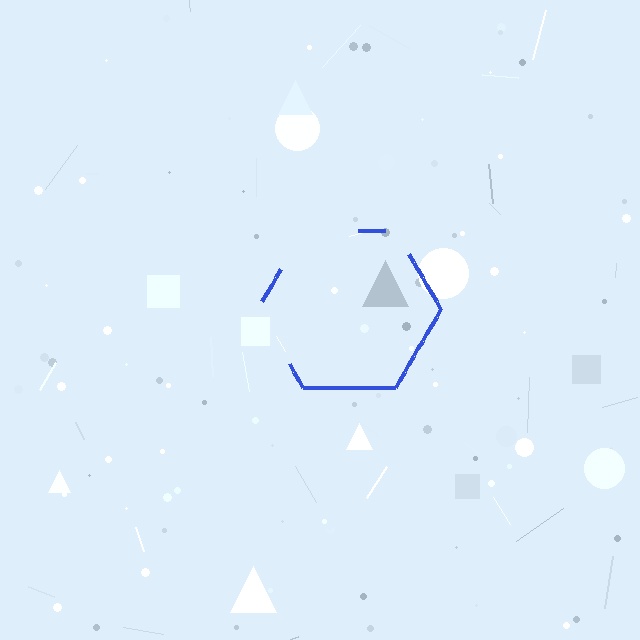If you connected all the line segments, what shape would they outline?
They would outline a hexagon.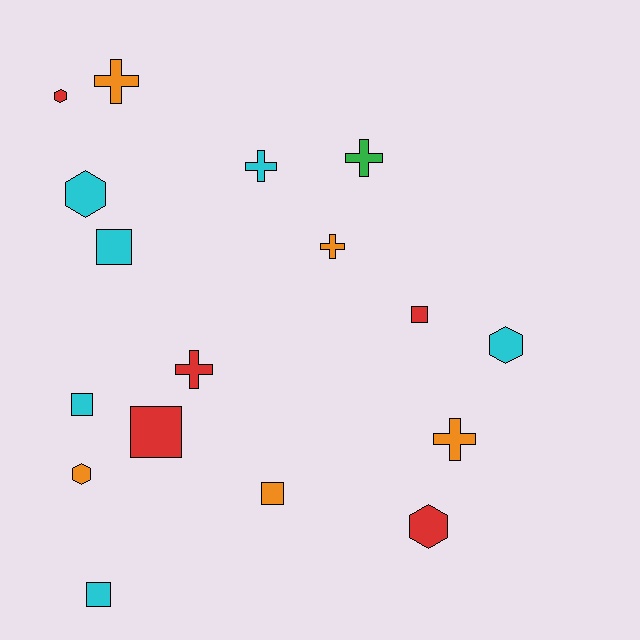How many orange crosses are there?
There are 3 orange crosses.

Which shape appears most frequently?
Square, with 6 objects.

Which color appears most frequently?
Cyan, with 6 objects.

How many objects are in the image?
There are 17 objects.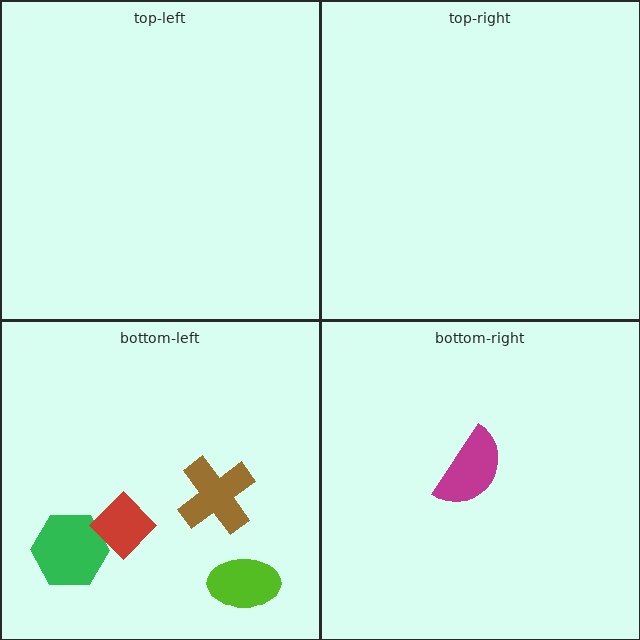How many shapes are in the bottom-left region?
4.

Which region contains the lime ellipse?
The bottom-left region.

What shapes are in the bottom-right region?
The magenta semicircle.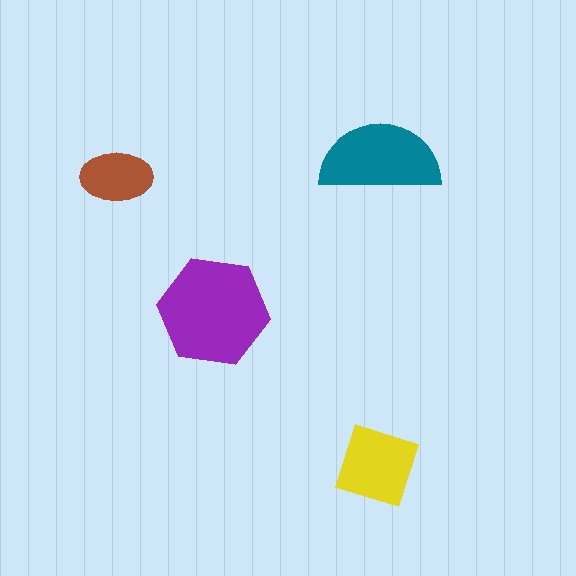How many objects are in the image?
There are 4 objects in the image.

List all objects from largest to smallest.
The purple hexagon, the teal semicircle, the yellow diamond, the brown ellipse.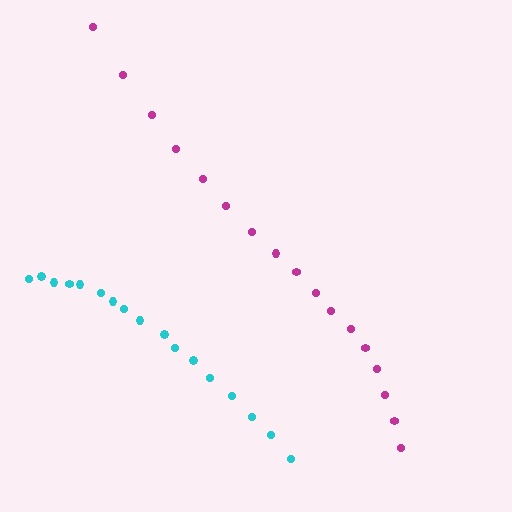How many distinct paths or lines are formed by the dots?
There are 2 distinct paths.